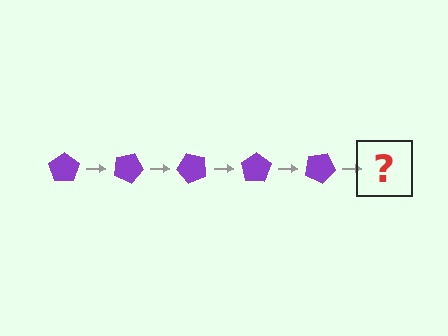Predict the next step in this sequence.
The next step is a purple pentagon rotated 125 degrees.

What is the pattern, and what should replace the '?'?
The pattern is that the pentagon rotates 25 degrees each step. The '?' should be a purple pentagon rotated 125 degrees.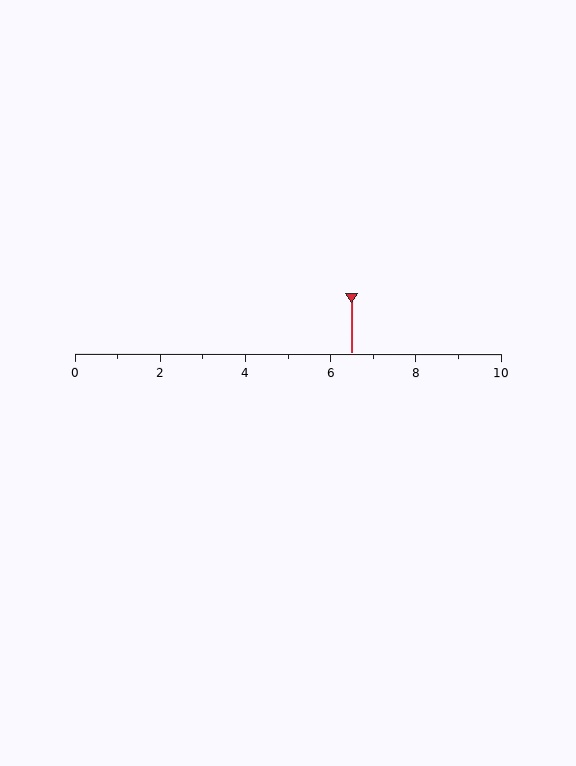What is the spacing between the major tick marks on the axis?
The major ticks are spaced 2 apart.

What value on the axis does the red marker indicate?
The marker indicates approximately 6.5.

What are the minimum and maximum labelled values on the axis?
The axis runs from 0 to 10.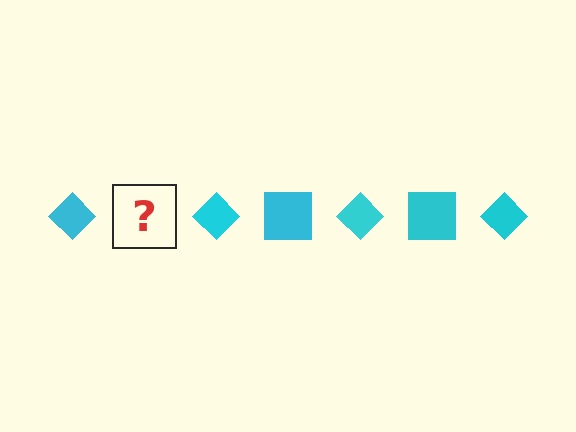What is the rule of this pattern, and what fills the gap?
The rule is that the pattern cycles through diamond, square shapes in cyan. The gap should be filled with a cyan square.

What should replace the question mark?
The question mark should be replaced with a cyan square.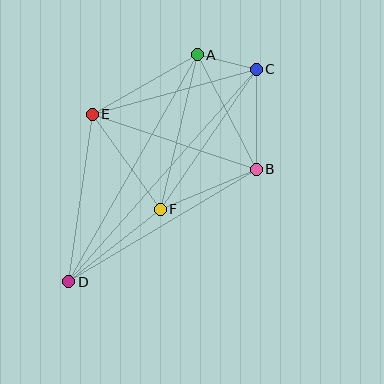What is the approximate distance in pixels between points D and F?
The distance between D and F is approximately 116 pixels.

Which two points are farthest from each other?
Points C and D are farthest from each other.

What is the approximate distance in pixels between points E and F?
The distance between E and F is approximately 117 pixels.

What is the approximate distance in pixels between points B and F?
The distance between B and F is approximately 104 pixels.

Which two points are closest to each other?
Points A and C are closest to each other.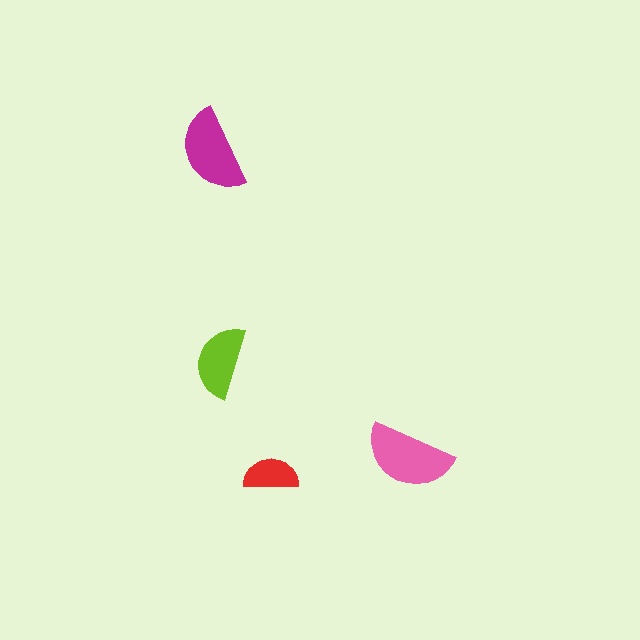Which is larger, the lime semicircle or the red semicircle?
The lime one.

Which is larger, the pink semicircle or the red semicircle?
The pink one.